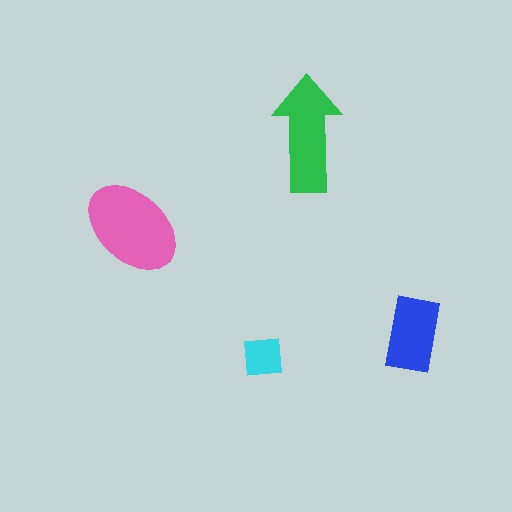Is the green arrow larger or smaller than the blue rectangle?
Larger.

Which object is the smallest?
The cyan square.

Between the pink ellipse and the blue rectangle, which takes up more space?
The pink ellipse.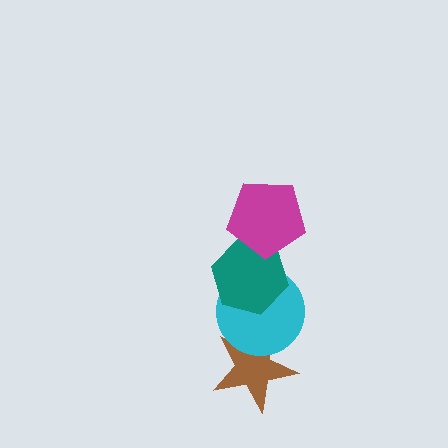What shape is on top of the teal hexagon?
The magenta pentagon is on top of the teal hexagon.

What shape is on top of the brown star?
The cyan circle is on top of the brown star.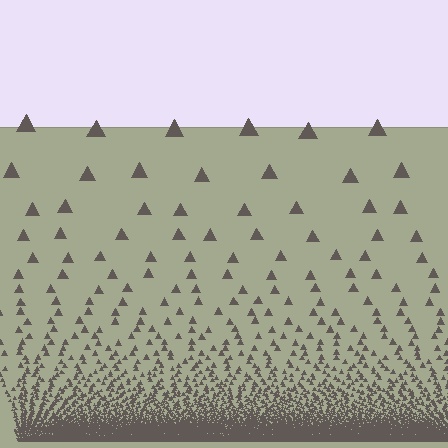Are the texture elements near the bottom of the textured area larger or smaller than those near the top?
Smaller. The gradient is inverted — elements near the bottom are smaller and denser.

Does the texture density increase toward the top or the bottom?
Density increases toward the bottom.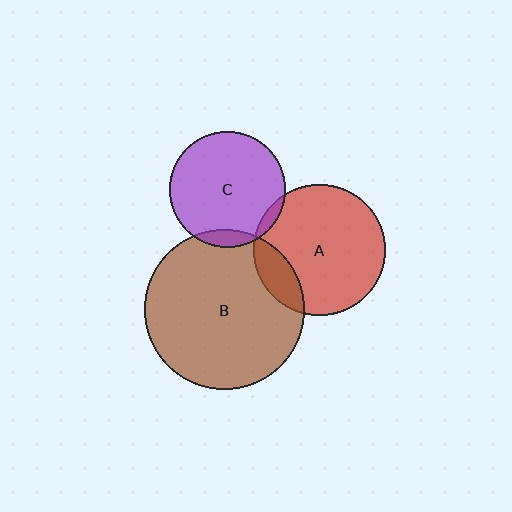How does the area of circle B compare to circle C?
Approximately 1.9 times.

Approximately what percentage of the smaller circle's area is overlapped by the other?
Approximately 10%.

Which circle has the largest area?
Circle B (brown).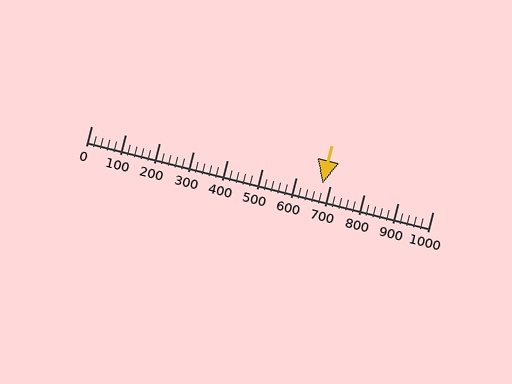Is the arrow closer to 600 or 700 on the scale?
The arrow is closer to 700.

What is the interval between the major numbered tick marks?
The major tick marks are spaced 100 units apart.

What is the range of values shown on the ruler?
The ruler shows values from 0 to 1000.